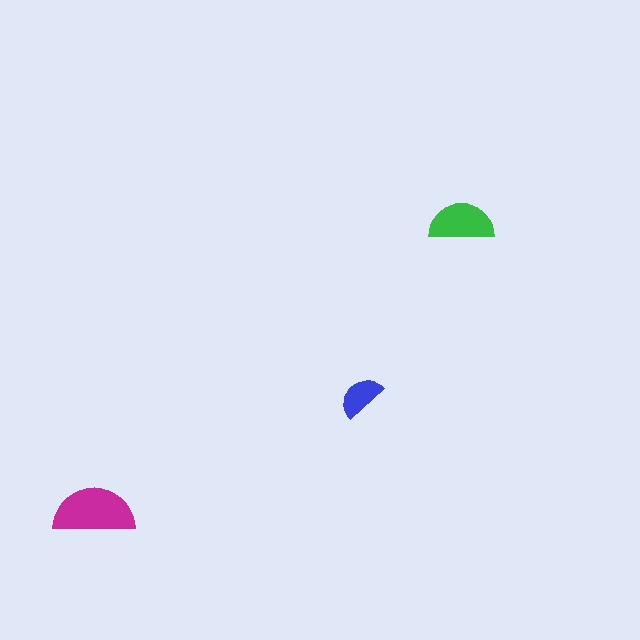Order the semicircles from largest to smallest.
the magenta one, the green one, the blue one.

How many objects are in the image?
There are 3 objects in the image.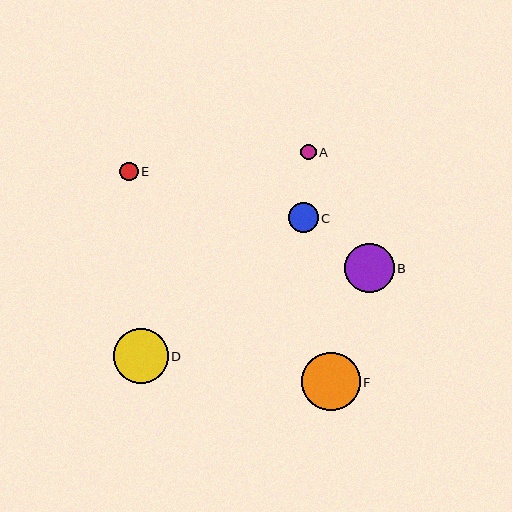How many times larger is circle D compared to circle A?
Circle D is approximately 3.5 times the size of circle A.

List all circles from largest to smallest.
From largest to smallest: F, D, B, C, E, A.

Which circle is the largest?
Circle F is the largest with a size of approximately 59 pixels.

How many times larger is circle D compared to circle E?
Circle D is approximately 3.0 times the size of circle E.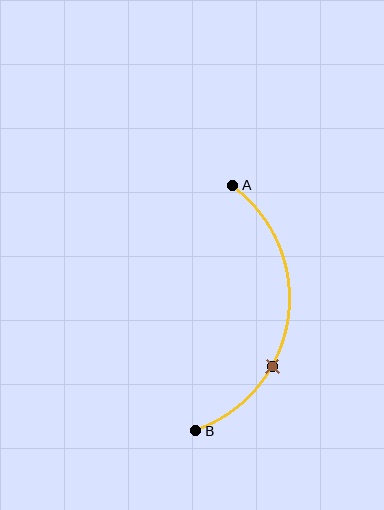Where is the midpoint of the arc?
The arc midpoint is the point on the curve farthest from the straight line joining A and B. It sits to the right of that line.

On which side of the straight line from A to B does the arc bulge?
The arc bulges to the right of the straight line connecting A and B.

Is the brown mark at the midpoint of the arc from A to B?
No. The brown mark lies on the arc but is closer to endpoint B. The arc midpoint would be at the point on the curve equidistant along the arc from both A and B.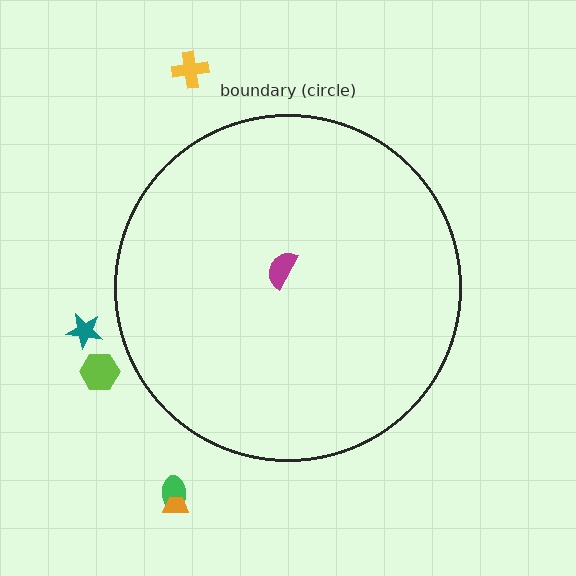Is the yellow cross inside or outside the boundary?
Outside.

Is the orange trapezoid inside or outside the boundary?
Outside.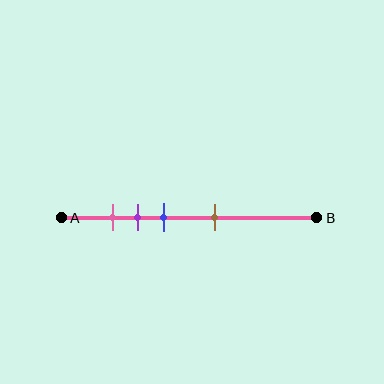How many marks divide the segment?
There are 4 marks dividing the segment.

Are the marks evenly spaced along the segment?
No, the marks are not evenly spaced.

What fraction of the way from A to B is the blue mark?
The blue mark is approximately 40% (0.4) of the way from A to B.